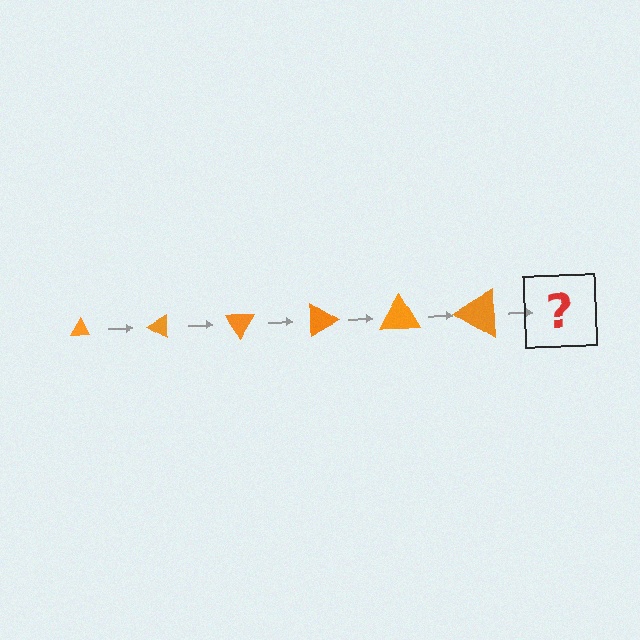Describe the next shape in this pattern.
It should be a triangle, larger than the previous one and rotated 180 degrees from the start.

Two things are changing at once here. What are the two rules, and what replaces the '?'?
The two rules are that the triangle grows larger each step and it rotates 30 degrees each step. The '?' should be a triangle, larger than the previous one and rotated 180 degrees from the start.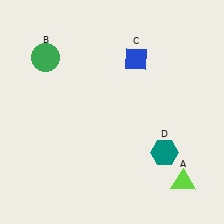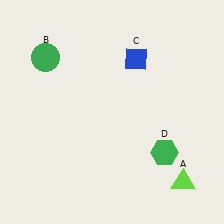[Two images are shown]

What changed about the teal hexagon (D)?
In Image 1, D is teal. In Image 2, it changed to green.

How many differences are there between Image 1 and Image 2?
There is 1 difference between the two images.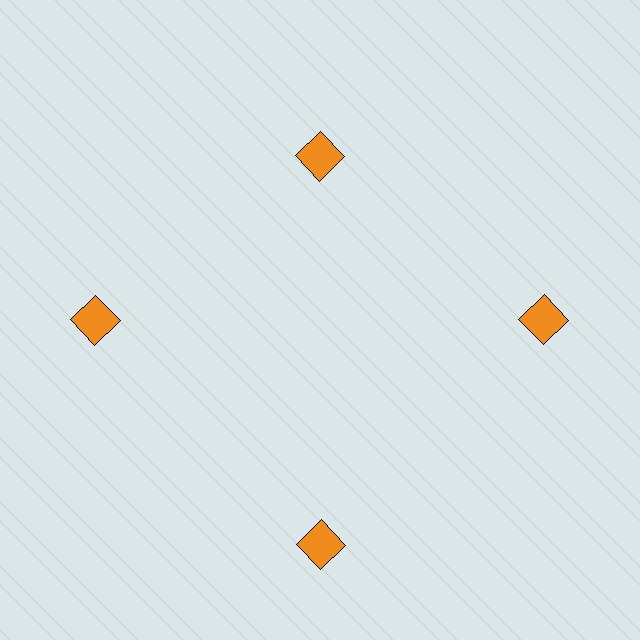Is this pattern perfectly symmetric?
No. The 4 orange squares are arranged in a ring, but one element near the 12 o'clock position is pulled inward toward the center, breaking the 4-fold rotational symmetry.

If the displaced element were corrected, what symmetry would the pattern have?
It would have 4-fold rotational symmetry — the pattern would map onto itself every 90 degrees.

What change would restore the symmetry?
The symmetry would be restored by moving it outward, back onto the ring so that all 4 squares sit at equal angles and equal distance from the center.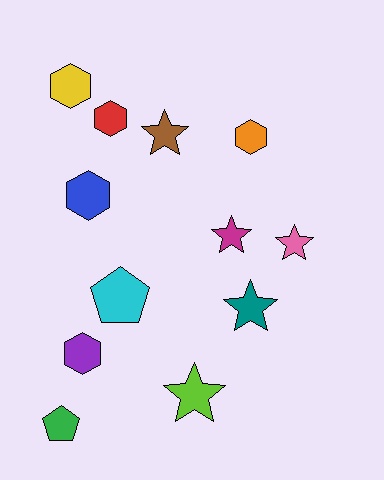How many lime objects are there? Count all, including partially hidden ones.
There is 1 lime object.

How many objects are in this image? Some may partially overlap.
There are 12 objects.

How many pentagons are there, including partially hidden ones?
There are 2 pentagons.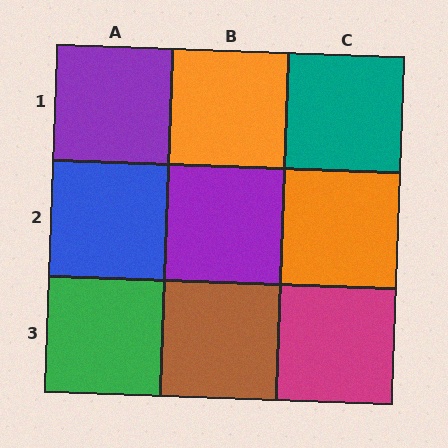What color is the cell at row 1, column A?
Purple.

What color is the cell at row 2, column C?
Orange.